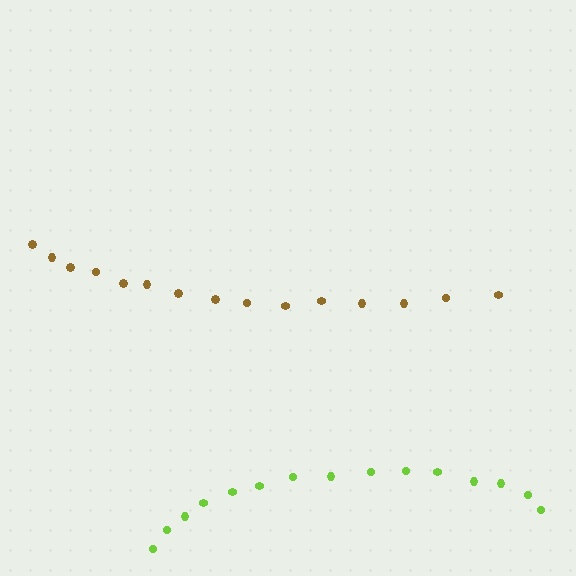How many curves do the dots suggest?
There are 2 distinct paths.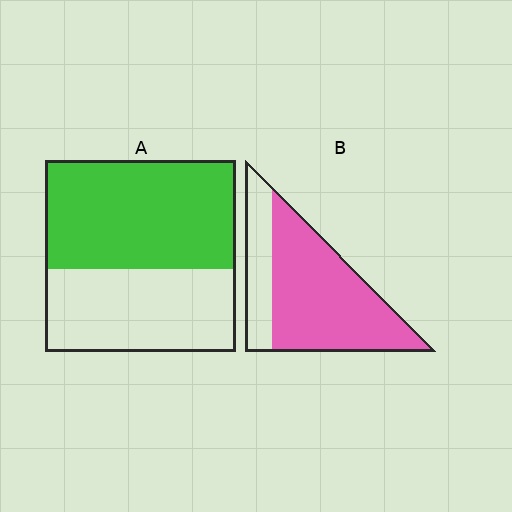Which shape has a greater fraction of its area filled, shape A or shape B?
Shape B.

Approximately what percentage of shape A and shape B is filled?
A is approximately 55% and B is approximately 75%.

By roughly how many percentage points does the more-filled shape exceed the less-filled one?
By roughly 15 percentage points (B over A).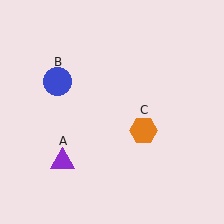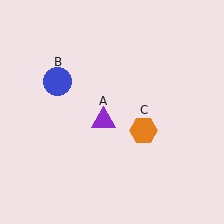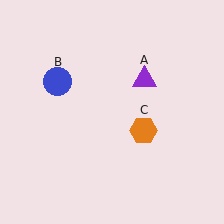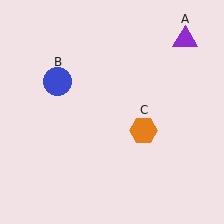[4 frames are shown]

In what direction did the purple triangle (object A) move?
The purple triangle (object A) moved up and to the right.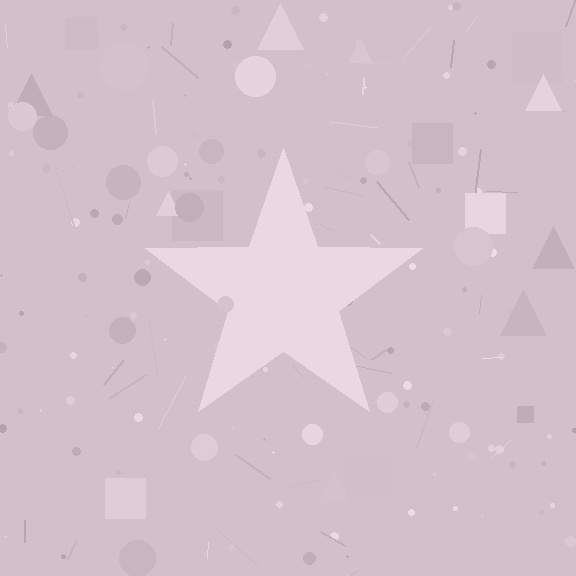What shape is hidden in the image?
A star is hidden in the image.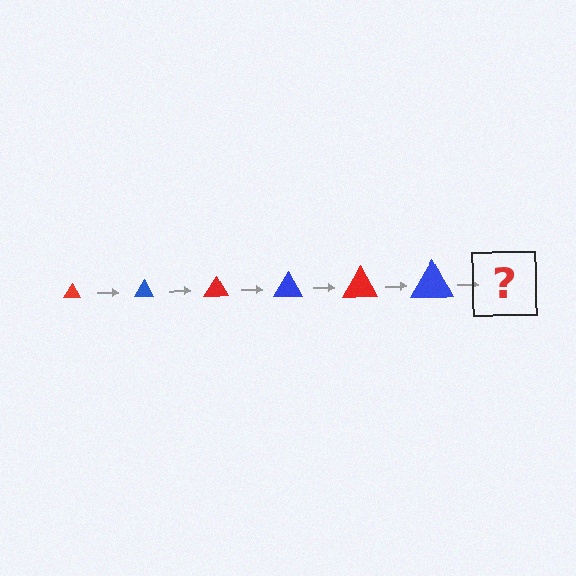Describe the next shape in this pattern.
It should be a red triangle, larger than the previous one.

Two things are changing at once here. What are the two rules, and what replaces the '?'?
The two rules are that the triangle grows larger each step and the color cycles through red and blue. The '?' should be a red triangle, larger than the previous one.